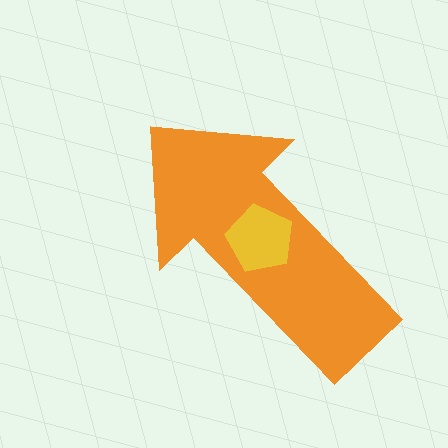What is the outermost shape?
The orange arrow.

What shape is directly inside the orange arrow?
The yellow pentagon.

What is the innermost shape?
The yellow pentagon.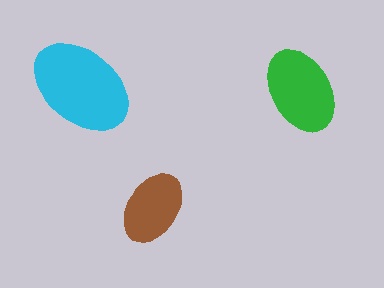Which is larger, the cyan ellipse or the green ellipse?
The cyan one.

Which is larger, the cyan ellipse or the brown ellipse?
The cyan one.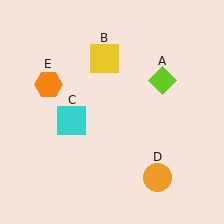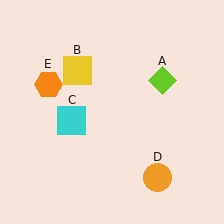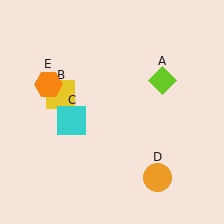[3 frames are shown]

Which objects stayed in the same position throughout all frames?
Lime diamond (object A) and cyan square (object C) and orange circle (object D) and orange hexagon (object E) remained stationary.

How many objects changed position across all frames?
1 object changed position: yellow square (object B).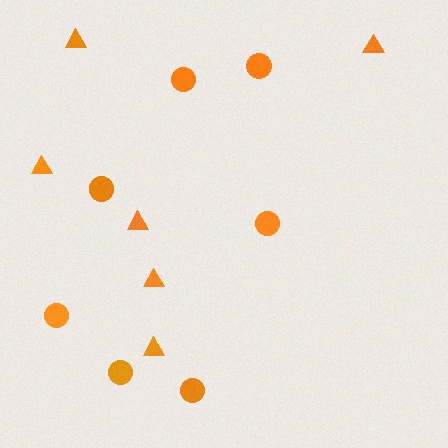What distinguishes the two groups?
There are 2 groups: one group of circles (7) and one group of triangles (6).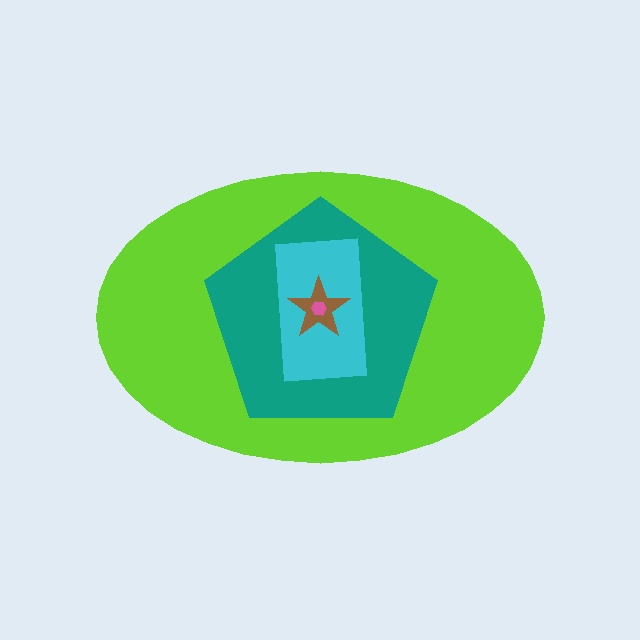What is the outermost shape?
The lime ellipse.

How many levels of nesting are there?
5.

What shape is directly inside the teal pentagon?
The cyan rectangle.